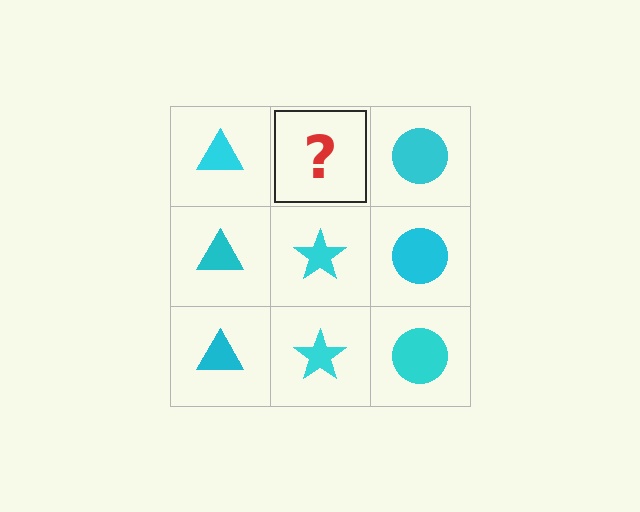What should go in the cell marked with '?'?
The missing cell should contain a cyan star.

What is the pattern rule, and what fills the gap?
The rule is that each column has a consistent shape. The gap should be filled with a cyan star.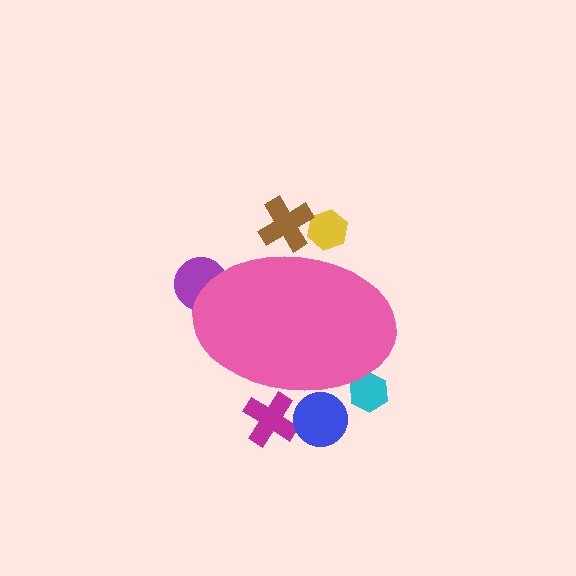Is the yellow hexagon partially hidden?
Yes, the yellow hexagon is partially hidden behind the pink ellipse.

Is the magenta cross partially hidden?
Yes, the magenta cross is partially hidden behind the pink ellipse.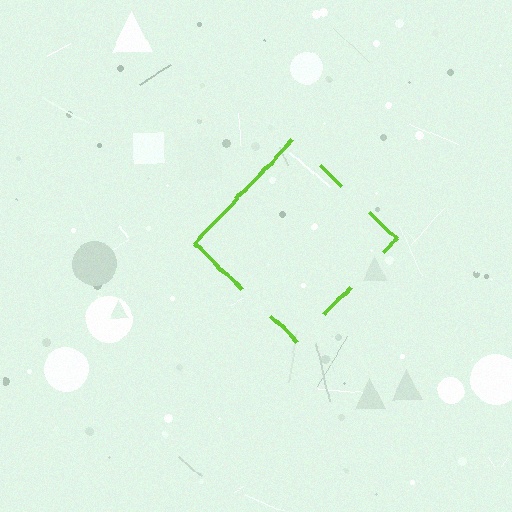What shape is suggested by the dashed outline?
The dashed outline suggests a diamond.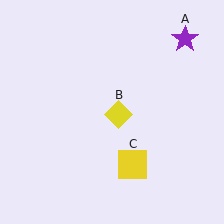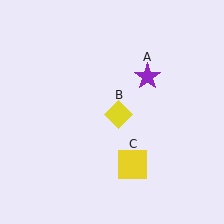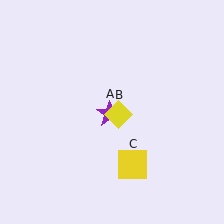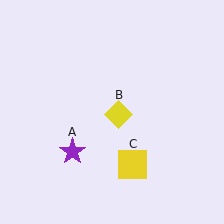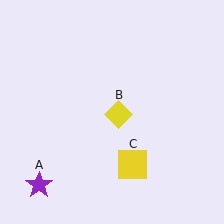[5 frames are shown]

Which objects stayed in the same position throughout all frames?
Yellow diamond (object B) and yellow square (object C) remained stationary.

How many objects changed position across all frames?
1 object changed position: purple star (object A).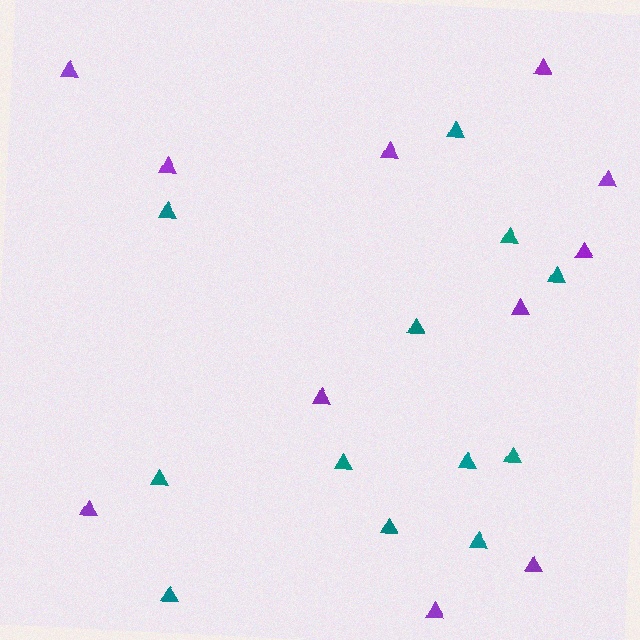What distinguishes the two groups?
There are 2 groups: one group of teal triangles (12) and one group of purple triangles (11).